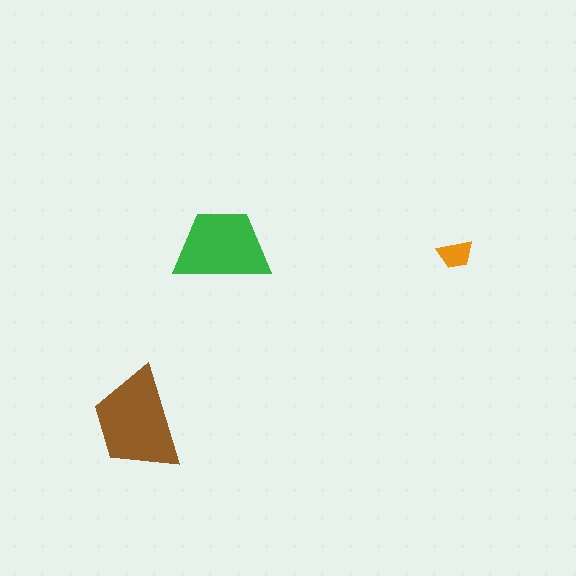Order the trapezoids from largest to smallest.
the brown one, the green one, the orange one.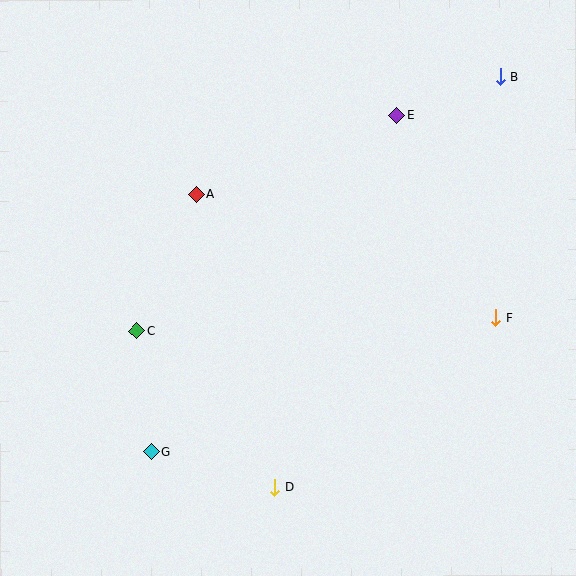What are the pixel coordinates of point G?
Point G is at (151, 452).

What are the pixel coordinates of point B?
Point B is at (500, 77).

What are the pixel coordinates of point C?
Point C is at (137, 331).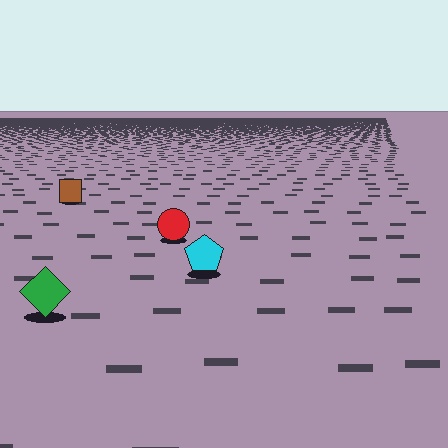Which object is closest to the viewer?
The green diamond is closest. The texture marks near it are larger and more spread out.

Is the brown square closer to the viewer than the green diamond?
No. The green diamond is closer — you can tell from the texture gradient: the ground texture is coarser near it.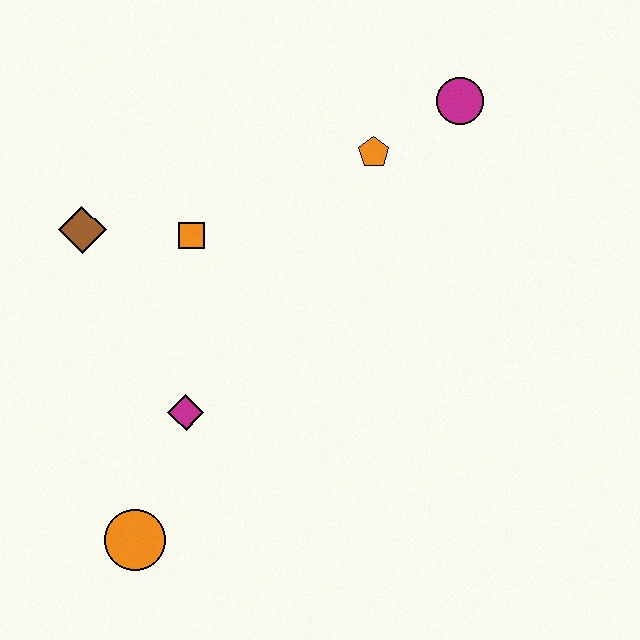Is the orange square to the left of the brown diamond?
No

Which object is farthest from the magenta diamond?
The magenta circle is farthest from the magenta diamond.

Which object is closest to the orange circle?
The magenta diamond is closest to the orange circle.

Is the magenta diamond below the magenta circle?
Yes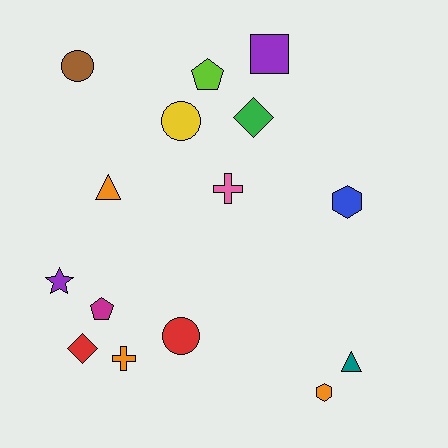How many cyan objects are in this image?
There are no cyan objects.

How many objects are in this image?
There are 15 objects.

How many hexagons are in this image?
There are 2 hexagons.